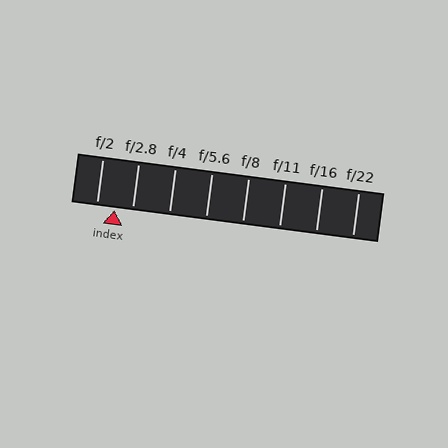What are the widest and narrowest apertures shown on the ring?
The widest aperture shown is f/2 and the narrowest is f/22.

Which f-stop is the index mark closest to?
The index mark is closest to f/2.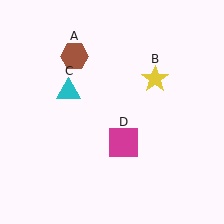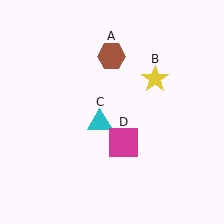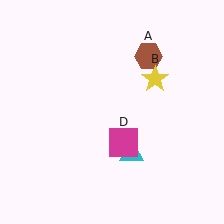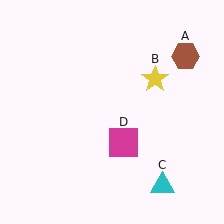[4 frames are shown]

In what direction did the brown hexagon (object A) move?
The brown hexagon (object A) moved right.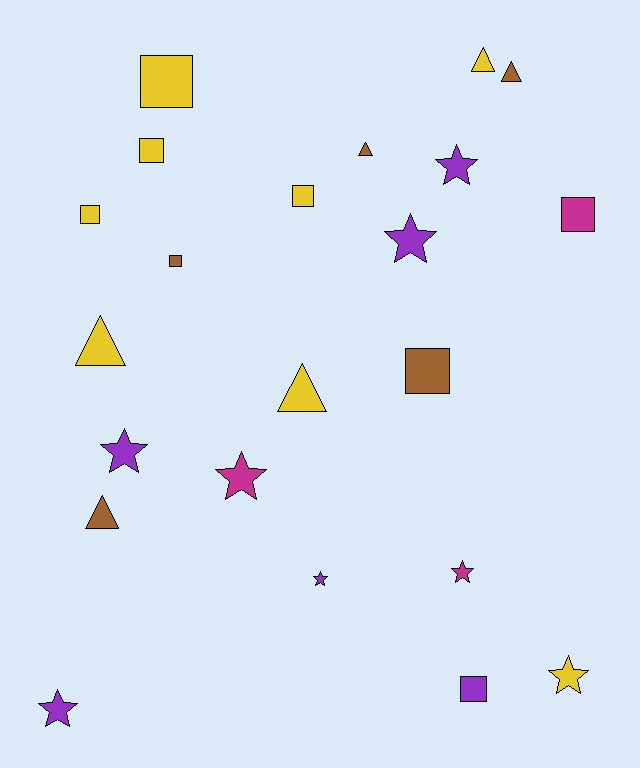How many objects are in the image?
There are 22 objects.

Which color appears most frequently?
Yellow, with 8 objects.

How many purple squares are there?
There is 1 purple square.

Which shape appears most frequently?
Star, with 8 objects.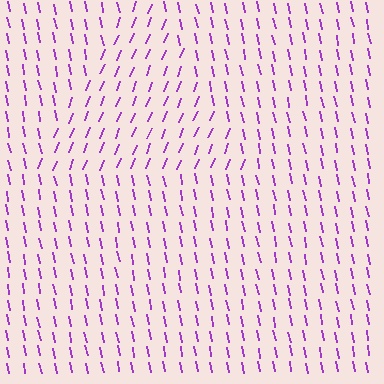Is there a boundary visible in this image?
Yes, there is a texture boundary formed by a change in line orientation.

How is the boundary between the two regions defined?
The boundary is defined purely by a change in line orientation (approximately 34 degrees difference). All lines are the same color and thickness.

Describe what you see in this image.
The image is filled with small purple line segments. A triangle region in the image has lines oriented differently from the surrounding lines, creating a visible texture boundary.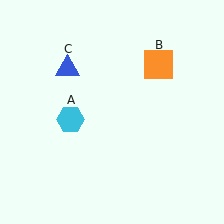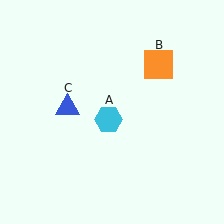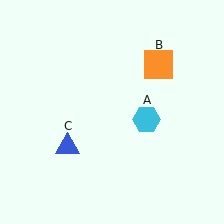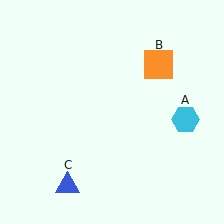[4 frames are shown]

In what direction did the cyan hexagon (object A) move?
The cyan hexagon (object A) moved right.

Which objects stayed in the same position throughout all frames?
Orange square (object B) remained stationary.